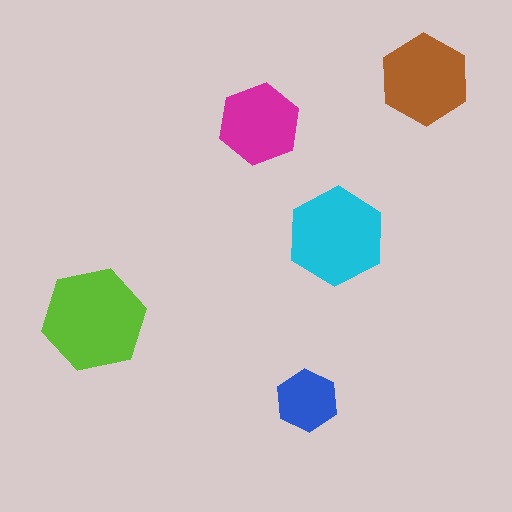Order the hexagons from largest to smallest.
the lime one, the cyan one, the brown one, the magenta one, the blue one.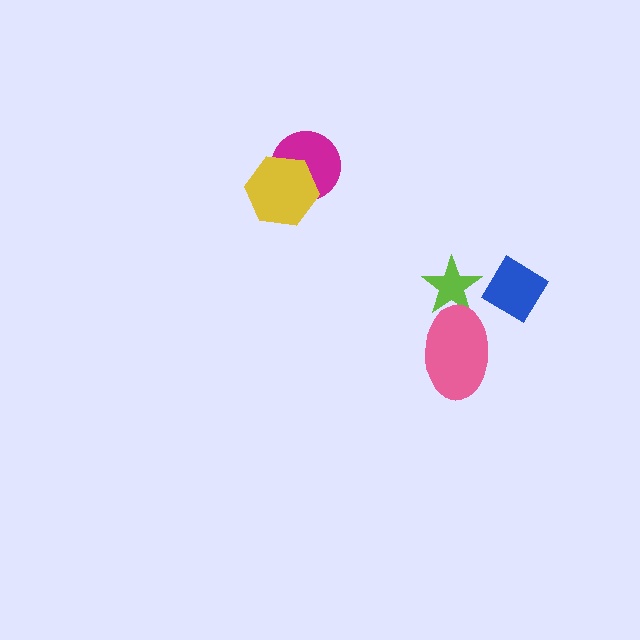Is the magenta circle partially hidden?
Yes, it is partially covered by another shape.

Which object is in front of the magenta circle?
The yellow hexagon is in front of the magenta circle.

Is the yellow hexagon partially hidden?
No, no other shape covers it.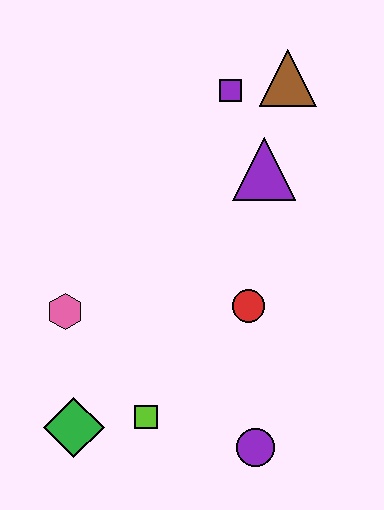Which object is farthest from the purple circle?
The brown triangle is farthest from the purple circle.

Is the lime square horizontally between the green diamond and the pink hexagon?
No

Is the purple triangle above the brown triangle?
No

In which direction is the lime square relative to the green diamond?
The lime square is to the right of the green diamond.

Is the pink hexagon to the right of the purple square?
No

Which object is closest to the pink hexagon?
The green diamond is closest to the pink hexagon.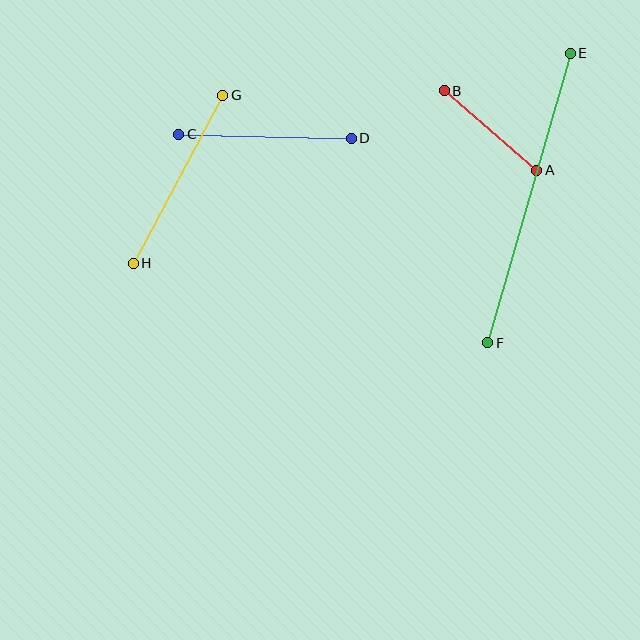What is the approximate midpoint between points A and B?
The midpoint is at approximately (491, 131) pixels.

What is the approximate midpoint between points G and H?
The midpoint is at approximately (178, 179) pixels.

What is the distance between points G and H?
The distance is approximately 190 pixels.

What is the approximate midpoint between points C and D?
The midpoint is at approximately (265, 136) pixels.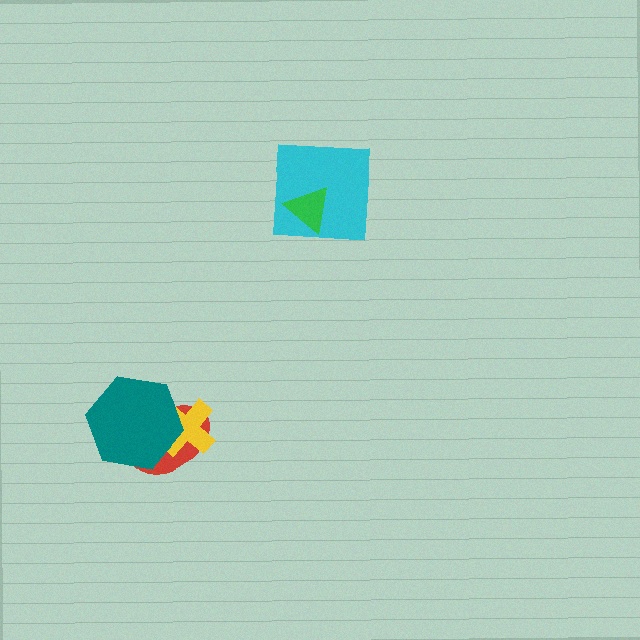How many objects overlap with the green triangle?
1 object overlaps with the green triangle.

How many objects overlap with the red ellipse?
2 objects overlap with the red ellipse.